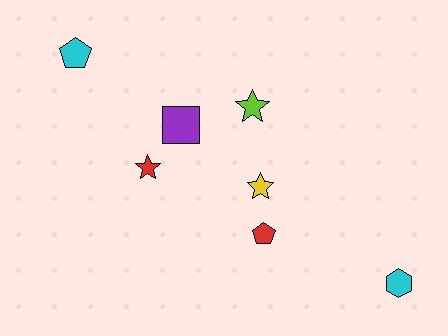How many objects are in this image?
There are 7 objects.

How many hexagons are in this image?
There is 1 hexagon.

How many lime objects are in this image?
There is 1 lime object.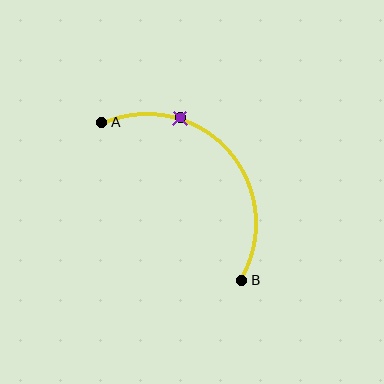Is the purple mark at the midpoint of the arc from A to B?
No. The purple mark lies on the arc but is closer to endpoint A. The arc midpoint would be at the point on the curve equidistant along the arc from both A and B.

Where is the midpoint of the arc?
The arc midpoint is the point on the curve farthest from the straight line joining A and B. It sits above and to the right of that line.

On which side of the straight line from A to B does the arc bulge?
The arc bulges above and to the right of the straight line connecting A and B.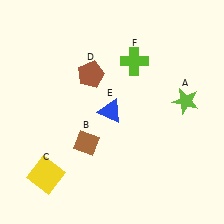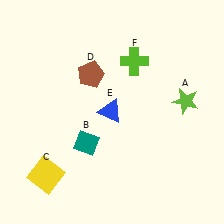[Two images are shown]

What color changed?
The diamond (B) changed from brown in Image 1 to teal in Image 2.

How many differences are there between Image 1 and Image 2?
There is 1 difference between the two images.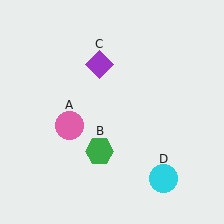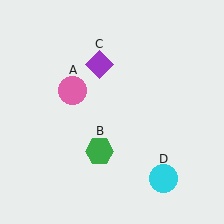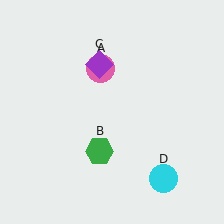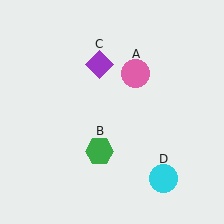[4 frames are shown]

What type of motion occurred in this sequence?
The pink circle (object A) rotated clockwise around the center of the scene.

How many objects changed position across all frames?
1 object changed position: pink circle (object A).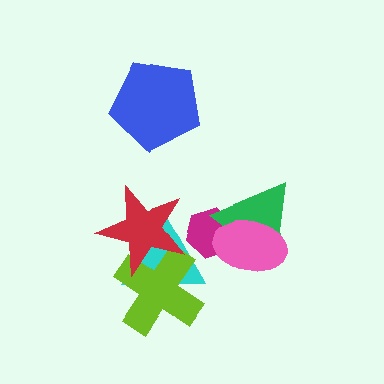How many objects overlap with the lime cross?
2 objects overlap with the lime cross.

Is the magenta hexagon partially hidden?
Yes, it is partially covered by another shape.